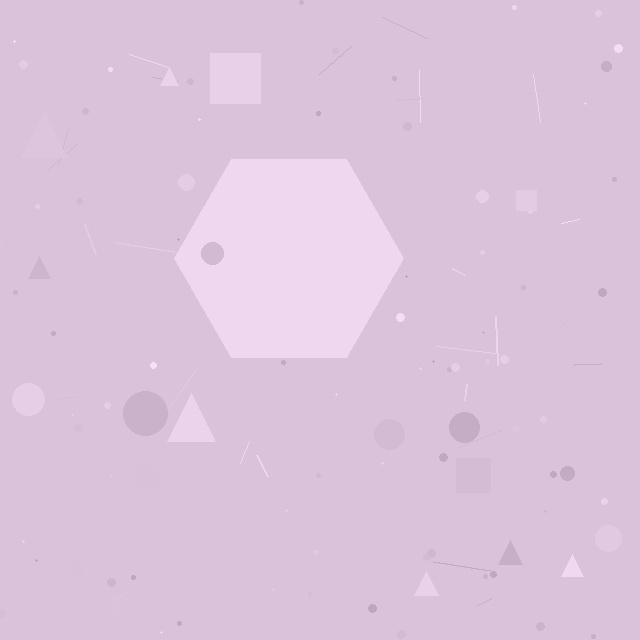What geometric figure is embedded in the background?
A hexagon is embedded in the background.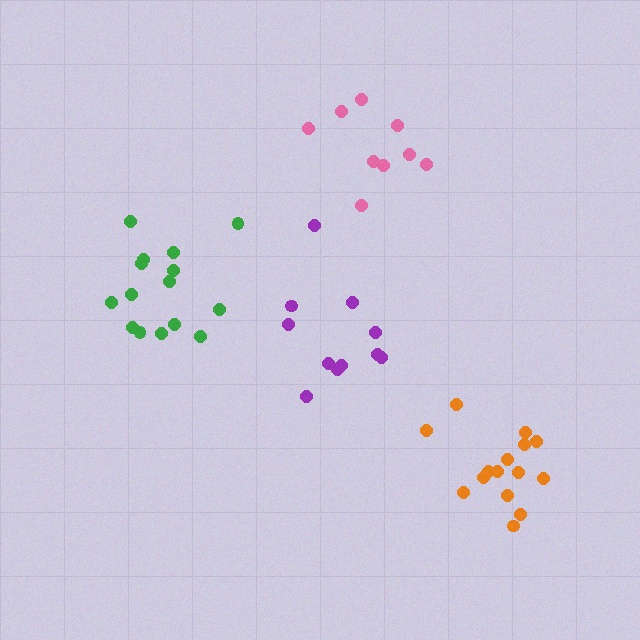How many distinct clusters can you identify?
There are 4 distinct clusters.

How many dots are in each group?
Group 1: 9 dots, Group 2: 11 dots, Group 3: 15 dots, Group 4: 15 dots (50 total).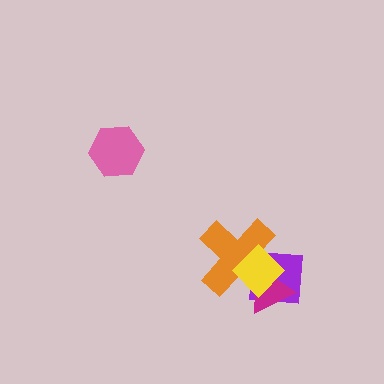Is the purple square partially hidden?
Yes, it is partially covered by another shape.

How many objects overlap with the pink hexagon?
0 objects overlap with the pink hexagon.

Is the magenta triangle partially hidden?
Yes, it is partially covered by another shape.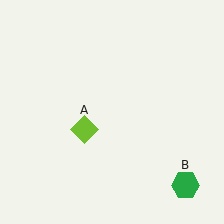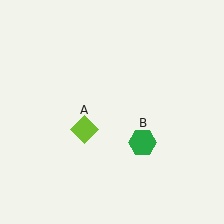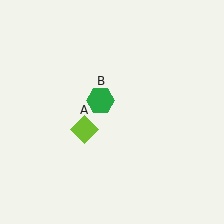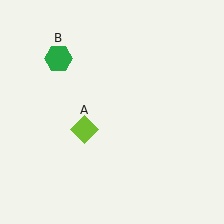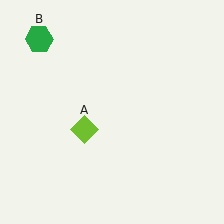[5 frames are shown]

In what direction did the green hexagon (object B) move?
The green hexagon (object B) moved up and to the left.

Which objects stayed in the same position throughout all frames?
Lime diamond (object A) remained stationary.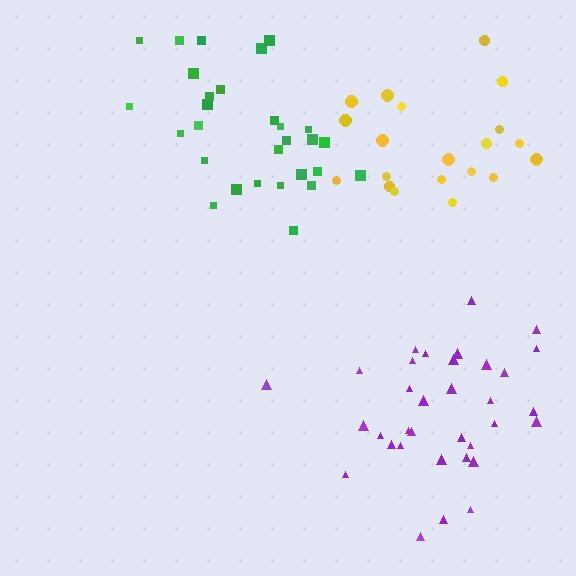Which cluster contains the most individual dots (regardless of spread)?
Purple (34).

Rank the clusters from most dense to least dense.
green, purple, yellow.